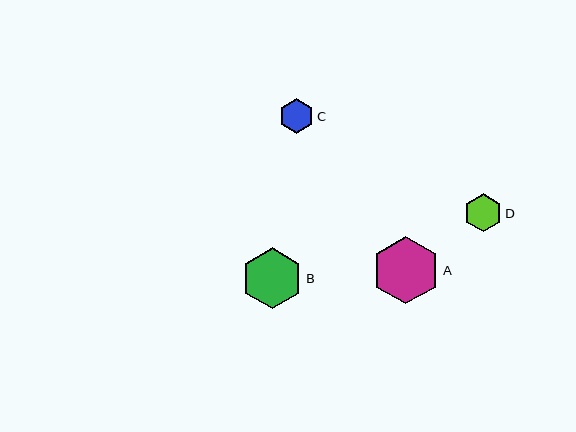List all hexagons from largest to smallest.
From largest to smallest: A, B, D, C.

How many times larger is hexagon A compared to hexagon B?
Hexagon A is approximately 1.1 times the size of hexagon B.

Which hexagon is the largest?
Hexagon A is the largest with a size of approximately 68 pixels.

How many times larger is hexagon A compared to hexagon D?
Hexagon A is approximately 1.8 times the size of hexagon D.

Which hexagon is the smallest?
Hexagon C is the smallest with a size of approximately 35 pixels.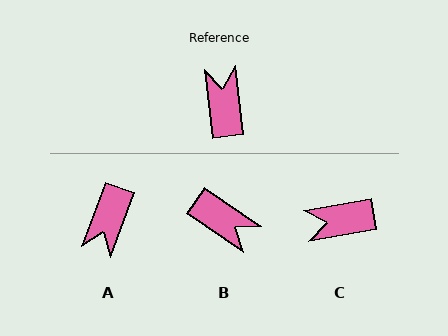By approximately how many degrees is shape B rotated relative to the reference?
Approximately 131 degrees clockwise.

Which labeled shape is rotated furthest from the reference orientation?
A, about 153 degrees away.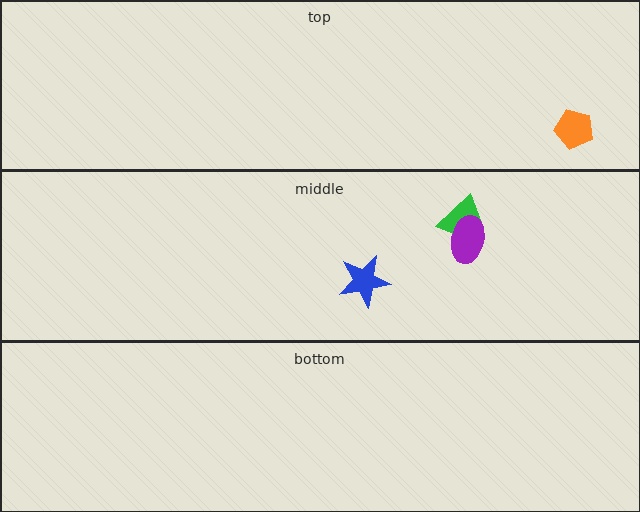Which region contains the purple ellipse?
The middle region.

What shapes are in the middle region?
The blue star, the green trapezoid, the purple ellipse.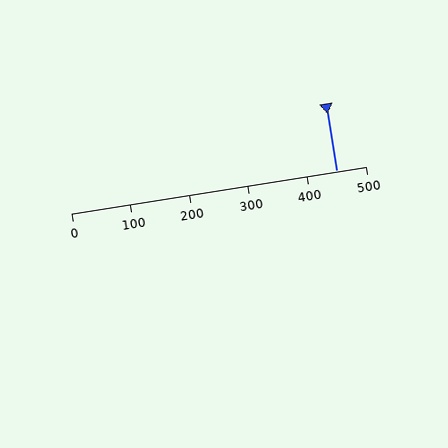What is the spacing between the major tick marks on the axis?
The major ticks are spaced 100 apart.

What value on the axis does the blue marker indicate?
The marker indicates approximately 450.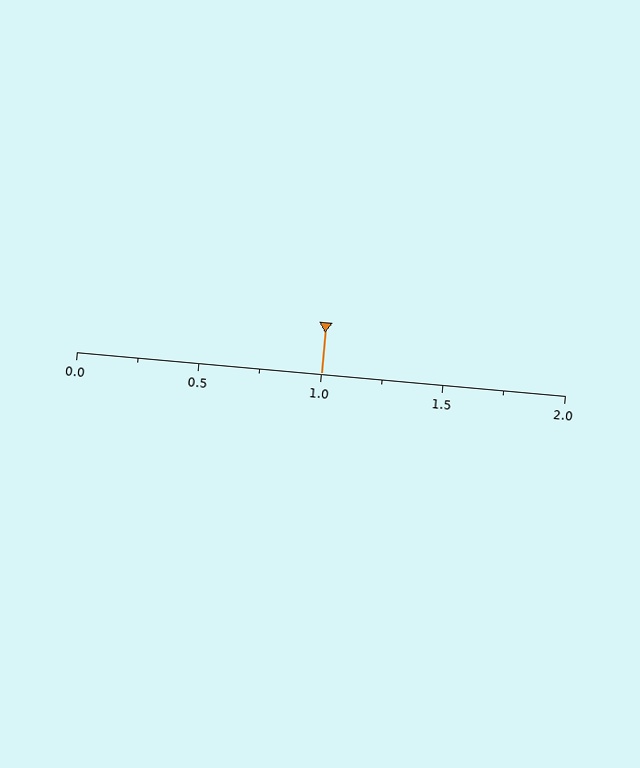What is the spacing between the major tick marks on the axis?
The major ticks are spaced 0.5 apart.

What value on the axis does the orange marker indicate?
The marker indicates approximately 1.